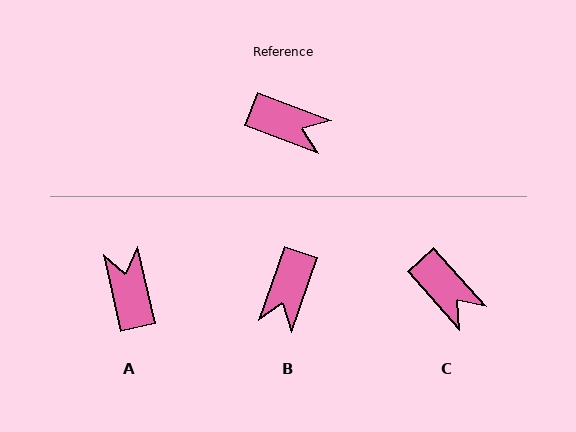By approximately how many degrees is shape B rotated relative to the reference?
Approximately 89 degrees clockwise.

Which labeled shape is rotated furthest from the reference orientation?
A, about 124 degrees away.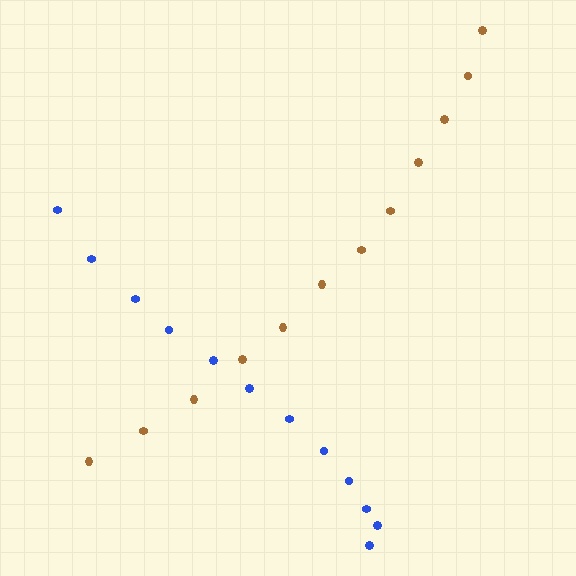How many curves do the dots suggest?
There are 2 distinct paths.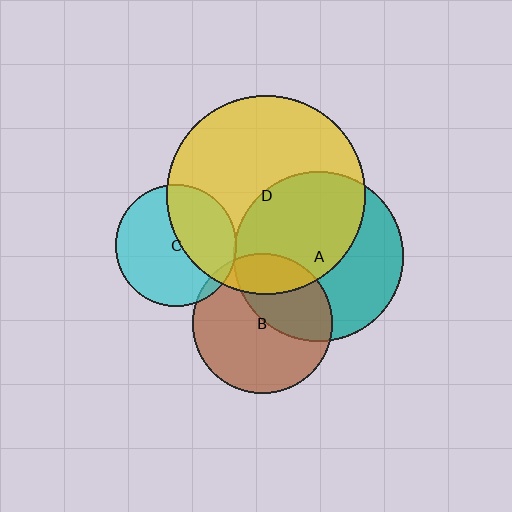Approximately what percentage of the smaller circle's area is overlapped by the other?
Approximately 40%.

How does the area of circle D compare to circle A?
Approximately 1.4 times.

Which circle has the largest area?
Circle D (yellow).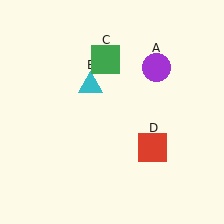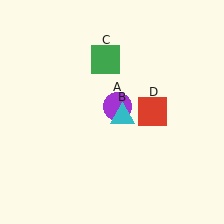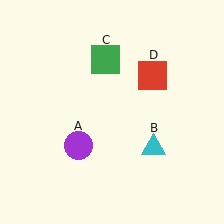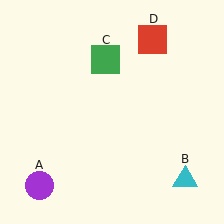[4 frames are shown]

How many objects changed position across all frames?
3 objects changed position: purple circle (object A), cyan triangle (object B), red square (object D).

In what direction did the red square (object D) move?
The red square (object D) moved up.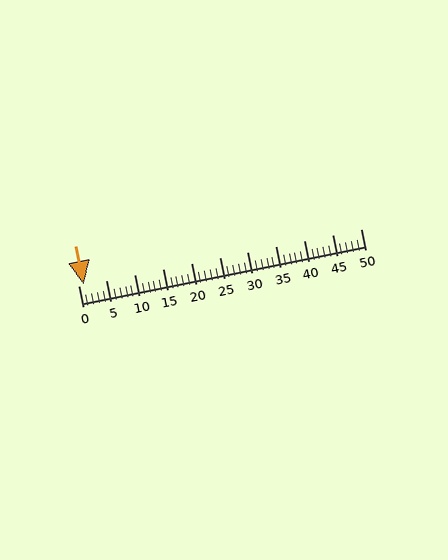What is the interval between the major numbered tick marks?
The major tick marks are spaced 5 units apart.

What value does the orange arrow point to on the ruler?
The orange arrow points to approximately 1.